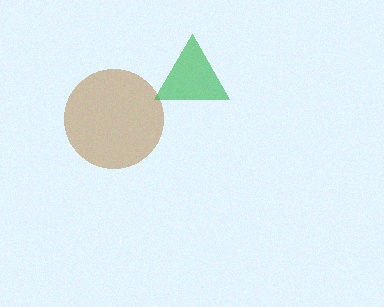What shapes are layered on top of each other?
The layered shapes are: a brown circle, a green triangle.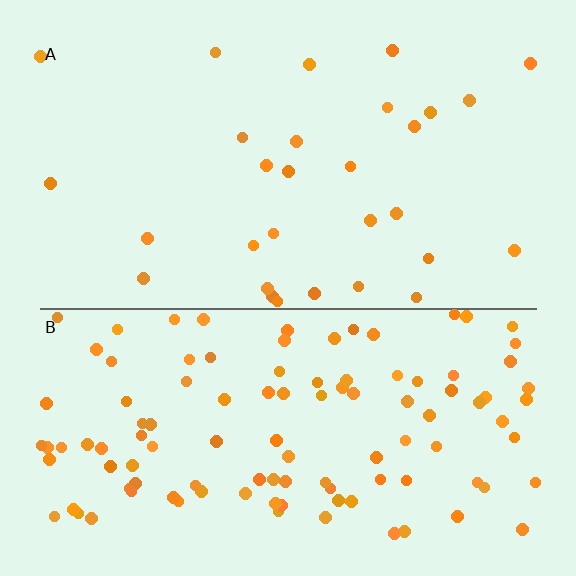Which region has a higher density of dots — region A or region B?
B (the bottom).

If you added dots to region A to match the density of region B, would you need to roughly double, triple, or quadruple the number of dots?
Approximately quadruple.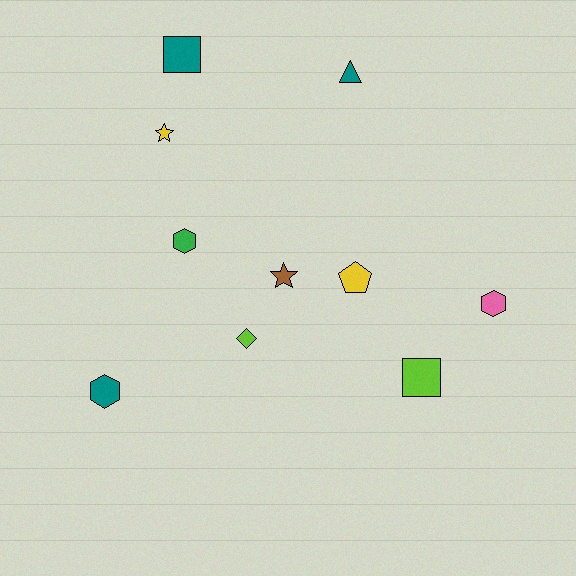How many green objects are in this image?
There is 1 green object.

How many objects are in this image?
There are 10 objects.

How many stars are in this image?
There are 2 stars.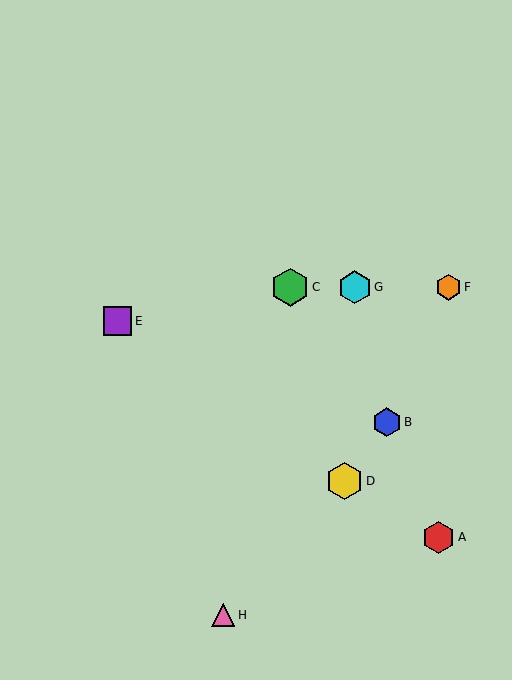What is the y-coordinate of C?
Object C is at y≈287.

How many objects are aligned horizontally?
3 objects (C, F, G) are aligned horizontally.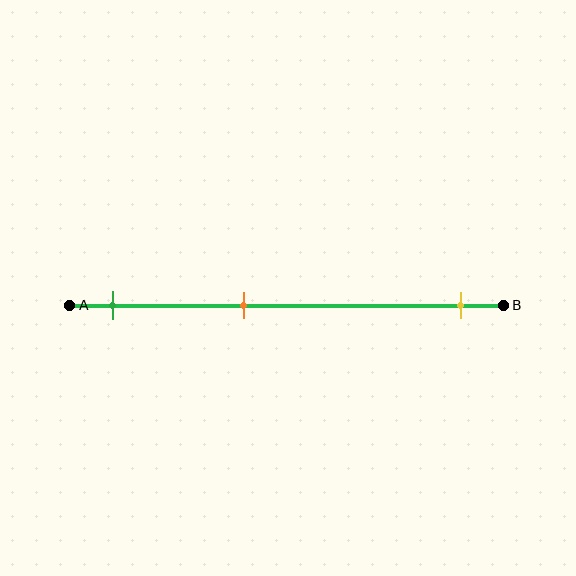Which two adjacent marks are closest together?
The green and orange marks are the closest adjacent pair.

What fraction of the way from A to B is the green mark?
The green mark is approximately 10% (0.1) of the way from A to B.